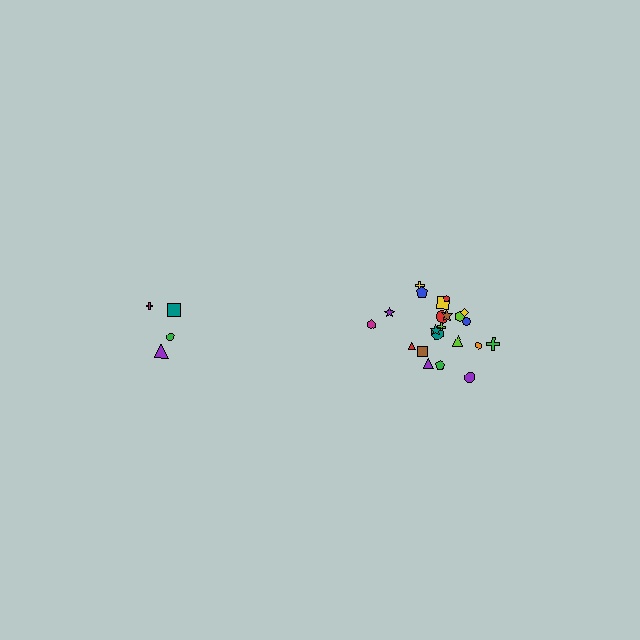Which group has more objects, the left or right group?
The right group.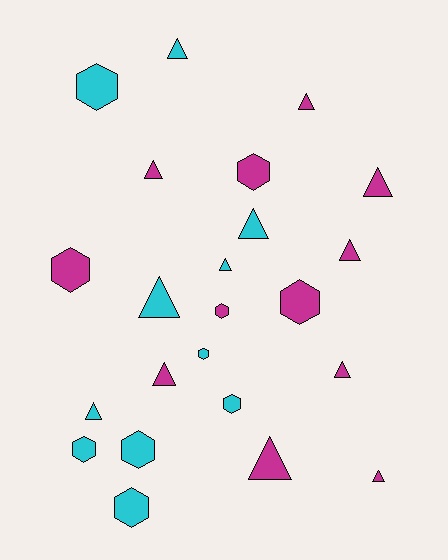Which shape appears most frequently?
Triangle, with 13 objects.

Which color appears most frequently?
Magenta, with 12 objects.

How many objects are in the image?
There are 23 objects.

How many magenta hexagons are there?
There are 4 magenta hexagons.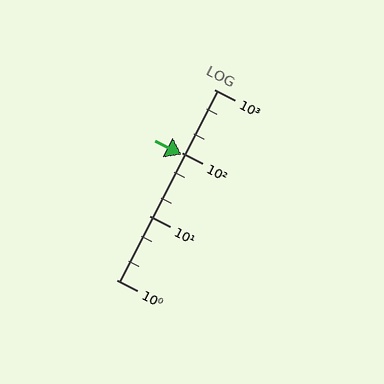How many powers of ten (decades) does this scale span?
The scale spans 3 decades, from 1 to 1000.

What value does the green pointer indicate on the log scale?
The pointer indicates approximately 94.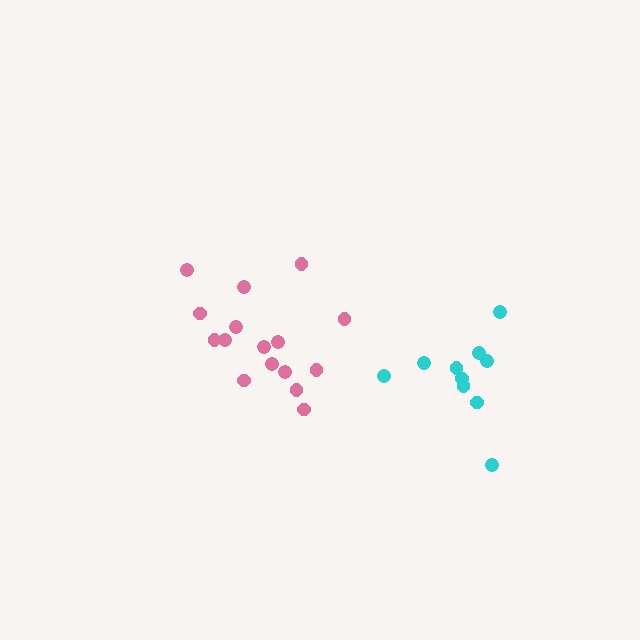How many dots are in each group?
Group 1: 10 dots, Group 2: 16 dots (26 total).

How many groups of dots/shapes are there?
There are 2 groups.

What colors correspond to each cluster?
The clusters are colored: cyan, pink.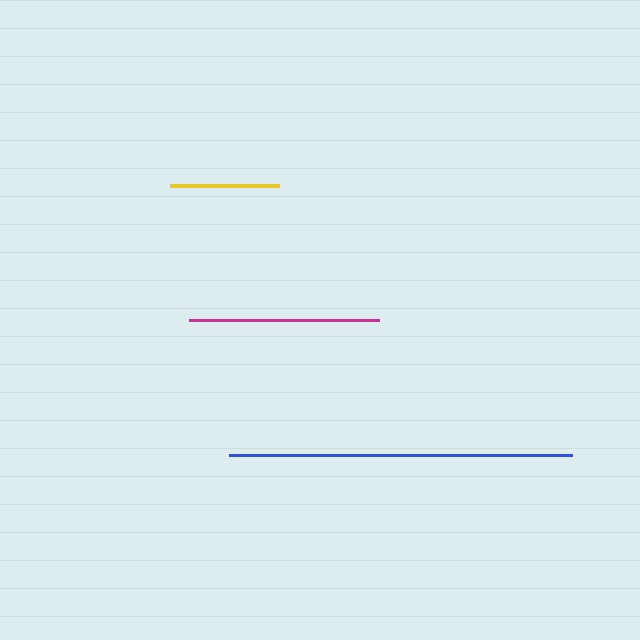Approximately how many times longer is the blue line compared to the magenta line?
The blue line is approximately 1.8 times the length of the magenta line.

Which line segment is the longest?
The blue line is the longest at approximately 343 pixels.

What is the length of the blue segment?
The blue segment is approximately 343 pixels long.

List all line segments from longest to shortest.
From longest to shortest: blue, magenta, yellow.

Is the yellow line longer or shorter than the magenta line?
The magenta line is longer than the yellow line.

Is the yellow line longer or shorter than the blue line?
The blue line is longer than the yellow line.